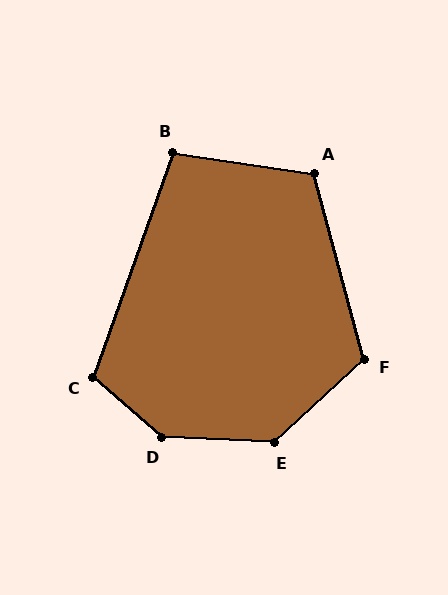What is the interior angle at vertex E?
Approximately 135 degrees (obtuse).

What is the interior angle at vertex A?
Approximately 113 degrees (obtuse).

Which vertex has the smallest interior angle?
B, at approximately 101 degrees.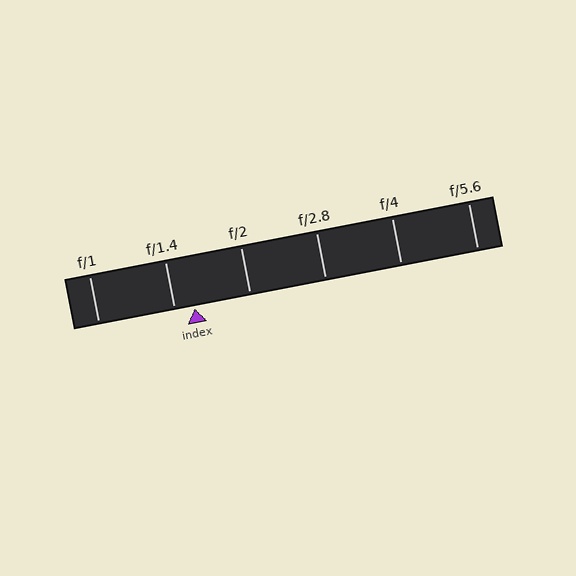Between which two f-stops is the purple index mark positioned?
The index mark is between f/1.4 and f/2.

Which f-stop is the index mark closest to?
The index mark is closest to f/1.4.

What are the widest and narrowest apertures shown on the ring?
The widest aperture shown is f/1 and the narrowest is f/5.6.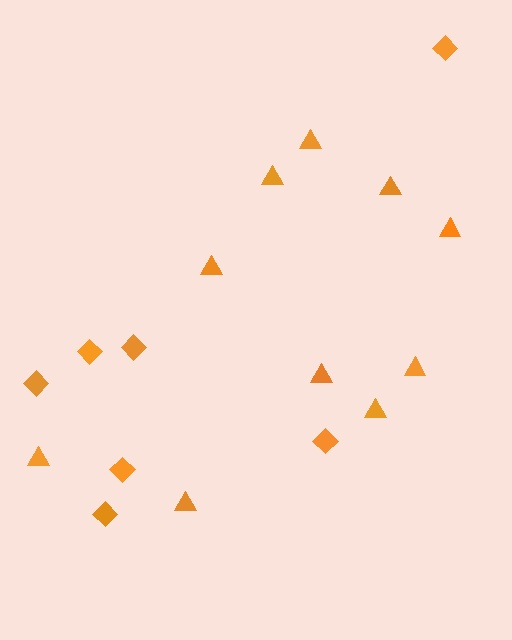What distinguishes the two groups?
There are 2 groups: one group of triangles (10) and one group of diamonds (7).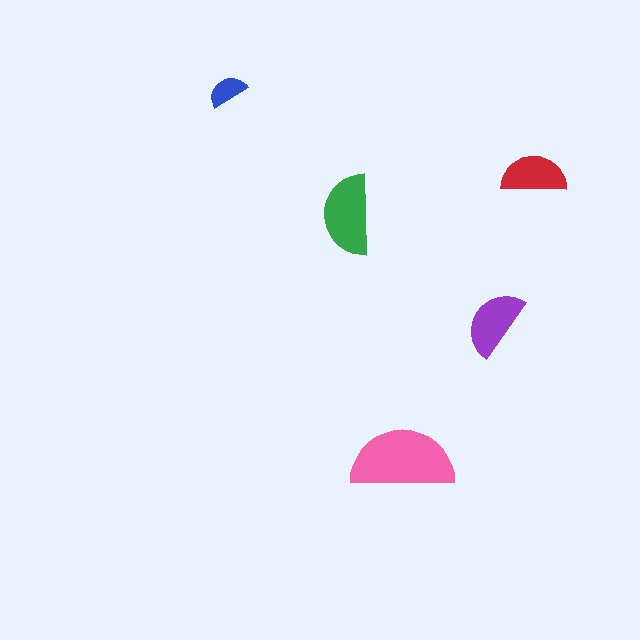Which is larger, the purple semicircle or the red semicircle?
The purple one.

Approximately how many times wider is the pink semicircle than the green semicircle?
About 1.5 times wider.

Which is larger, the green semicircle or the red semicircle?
The green one.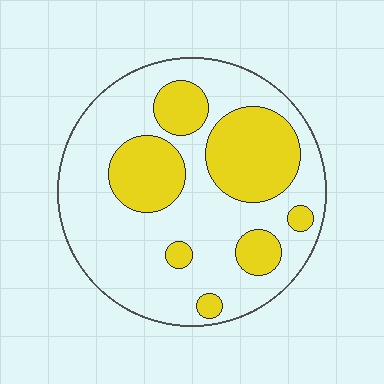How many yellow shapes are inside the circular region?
7.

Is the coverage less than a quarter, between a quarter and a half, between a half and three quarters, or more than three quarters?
Between a quarter and a half.